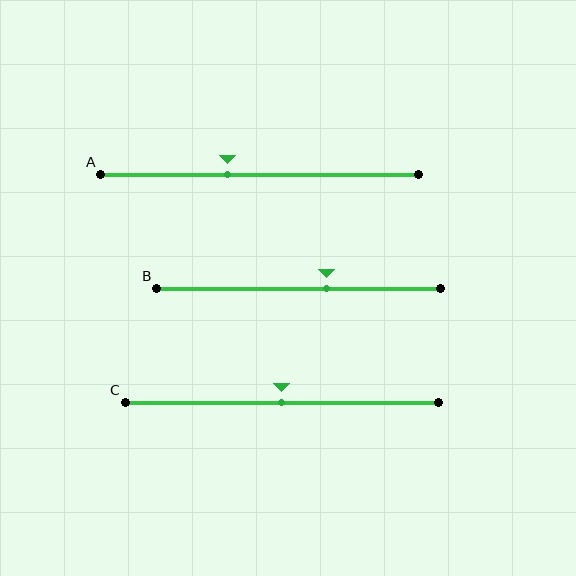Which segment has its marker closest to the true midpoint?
Segment C has its marker closest to the true midpoint.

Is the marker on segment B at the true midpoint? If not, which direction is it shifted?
No, the marker on segment B is shifted to the right by about 10% of the segment length.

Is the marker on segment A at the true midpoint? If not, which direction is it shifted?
No, the marker on segment A is shifted to the left by about 10% of the segment length.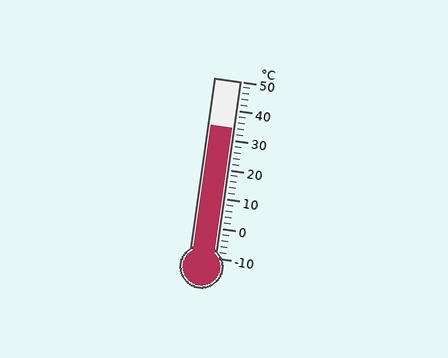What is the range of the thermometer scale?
The thermometer scale ranges from -10°C to 50°C.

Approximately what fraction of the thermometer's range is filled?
The thermometer is filled to approximately 75% of its range.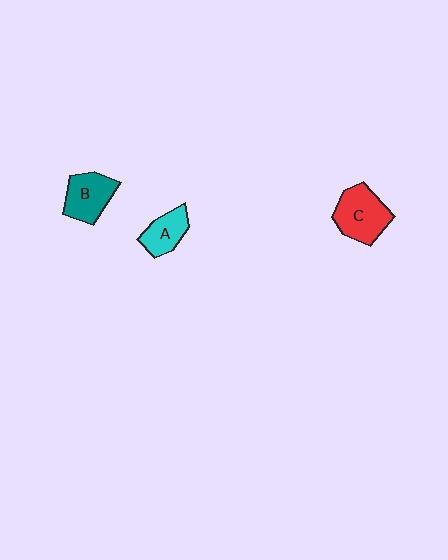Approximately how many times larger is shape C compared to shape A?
Approximately 1.6 times.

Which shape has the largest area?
Shape C (red).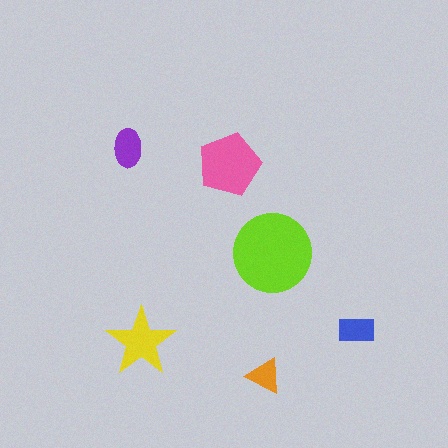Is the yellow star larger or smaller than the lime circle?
Smaller.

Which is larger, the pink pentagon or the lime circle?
The lime circle.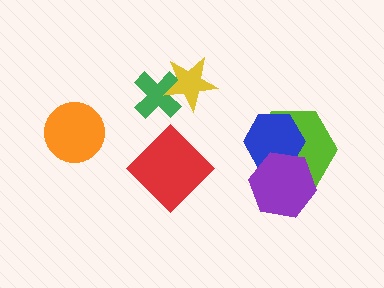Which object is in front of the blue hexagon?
The purple hexagon is in front of the blue hexagon.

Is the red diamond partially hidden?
No, no other shape covers it.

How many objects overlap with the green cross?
1 object overlaps with the green cross.